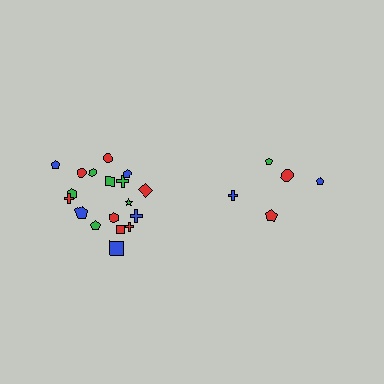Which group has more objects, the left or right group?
The left group.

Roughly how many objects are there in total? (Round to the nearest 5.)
Roughly 25 objects in total.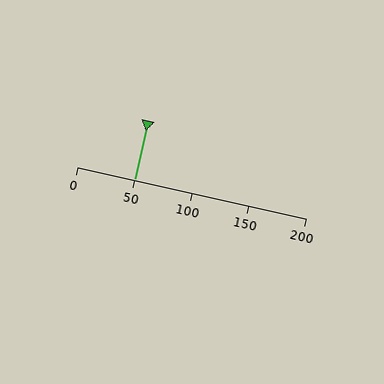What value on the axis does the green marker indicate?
The marker indicates approximately 50.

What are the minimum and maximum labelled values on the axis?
The axis runs from 0 to 200.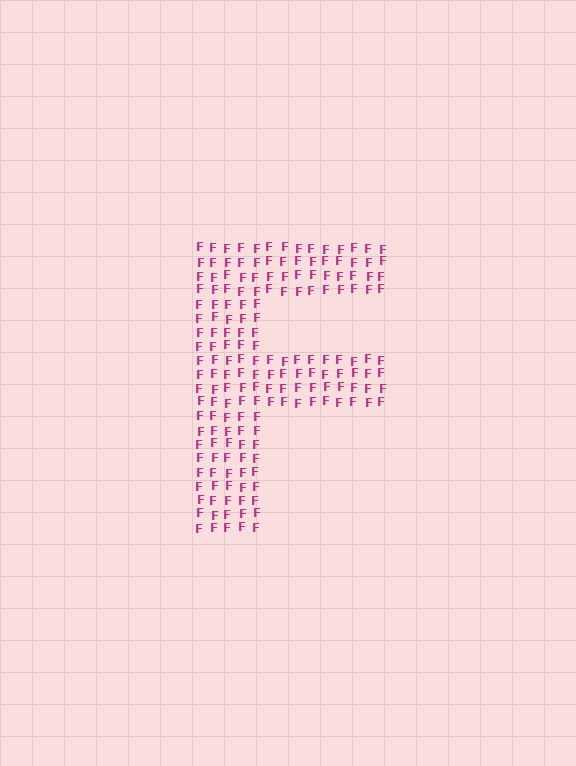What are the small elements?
The small elements are letter F's.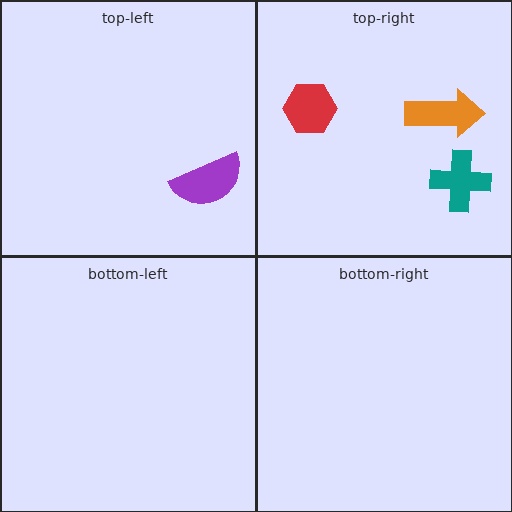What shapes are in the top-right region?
The orange arrow, the teal cross, the red hexagon.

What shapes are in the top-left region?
The purple semicircle.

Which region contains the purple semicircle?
The top-left region.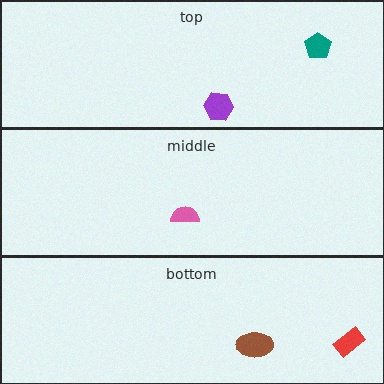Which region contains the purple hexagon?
The top region.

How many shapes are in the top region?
2.